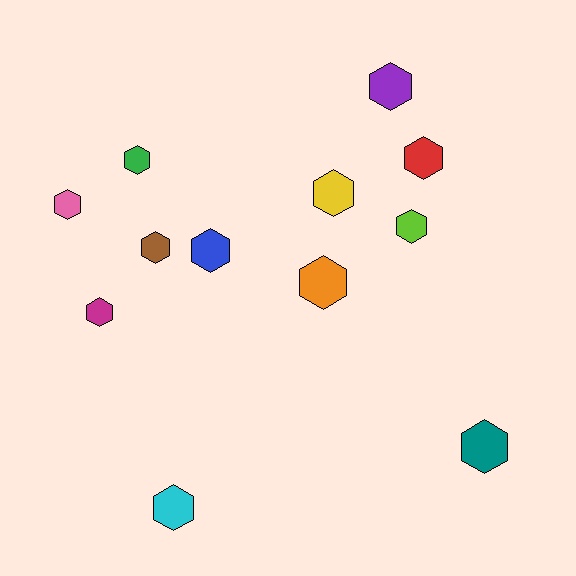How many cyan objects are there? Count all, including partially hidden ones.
There is 1 cyan object.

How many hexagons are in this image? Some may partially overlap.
There are 12 hexagons.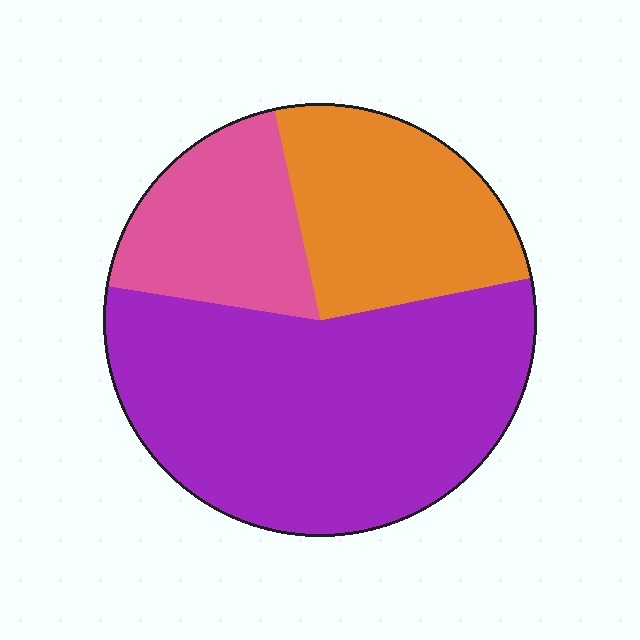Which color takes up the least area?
Pink, at roughly 20%.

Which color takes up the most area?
Purple, at roughly 55%.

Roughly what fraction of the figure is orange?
Orange takes up about one quarter (1/4) of the figure.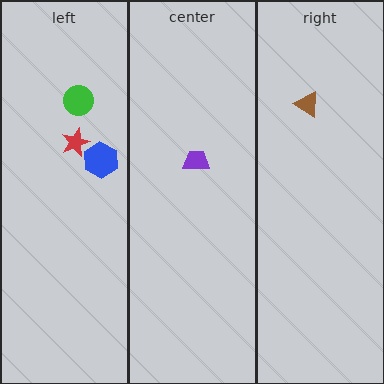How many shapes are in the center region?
1.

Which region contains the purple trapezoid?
The center region.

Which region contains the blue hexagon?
The left region.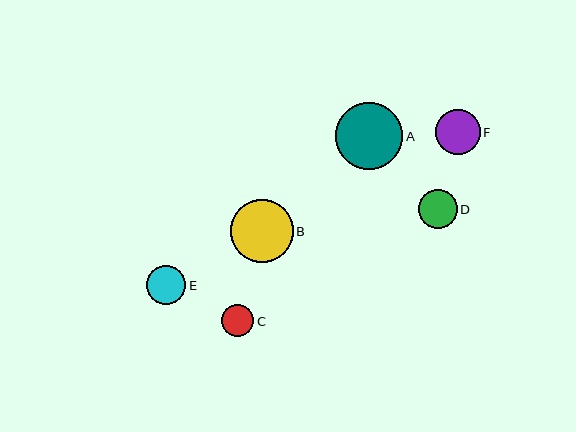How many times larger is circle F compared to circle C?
Circle F is approximately 1.4 times the size of circle C.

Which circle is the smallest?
Circle C is the smallest with a size of approximately 33 pixels.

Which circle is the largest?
Circle A is the largest with a size of approximately 68 pixels.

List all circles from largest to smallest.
From largest to smallest: A, B, F, D, E, C.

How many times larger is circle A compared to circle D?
Circle A is approximately 1.7 times the size of circle D.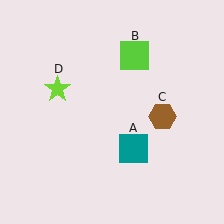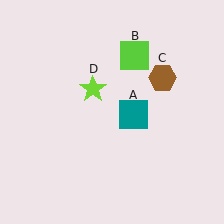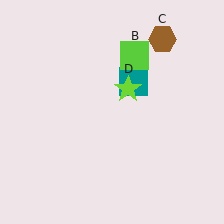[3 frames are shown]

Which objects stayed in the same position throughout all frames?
Lime square (object B) remained stationary.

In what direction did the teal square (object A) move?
The teal square (object A) moved up.